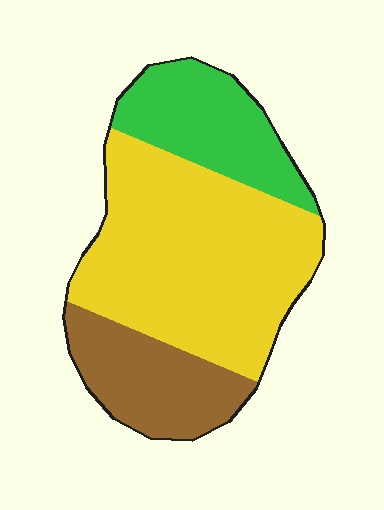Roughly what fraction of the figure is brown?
Brown covers about 20% of the figure.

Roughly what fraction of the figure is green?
Green covers around 20% of the figure.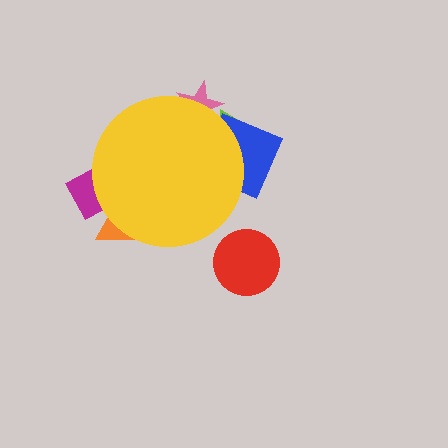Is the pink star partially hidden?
Yes, the pink star is partially hidden behind the yellow circle.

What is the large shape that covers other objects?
A yellow circle.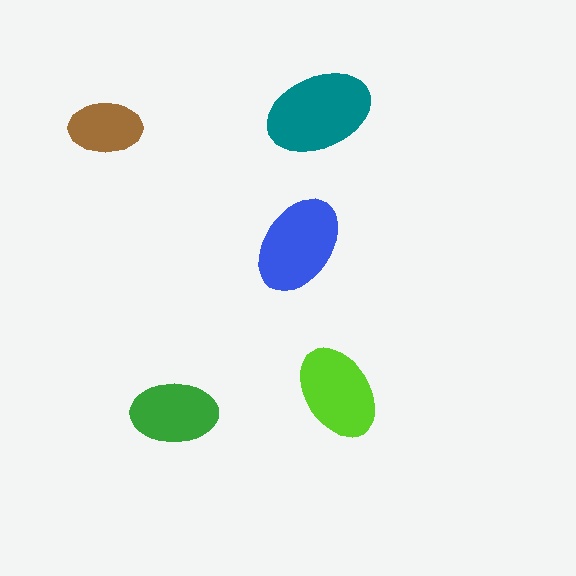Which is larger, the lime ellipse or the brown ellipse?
The lime one.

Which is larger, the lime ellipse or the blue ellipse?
The blue one.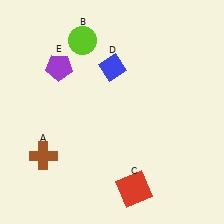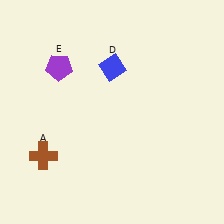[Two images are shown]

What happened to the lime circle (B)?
The lime circle (B) was removed in Image 2. It was in the top-left area of Image 1.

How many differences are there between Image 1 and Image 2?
There are 2 differences between the two images.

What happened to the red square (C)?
The red square (C) was removed in Image 2. It was in the bottom-right area of Image 1.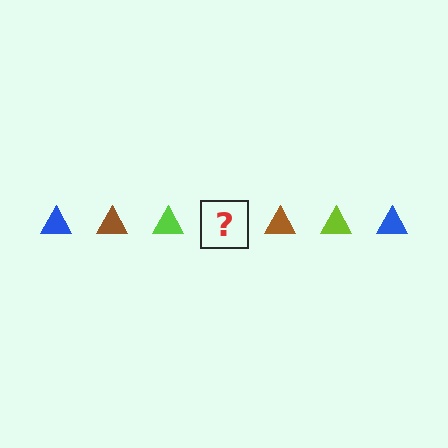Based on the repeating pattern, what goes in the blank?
The blank should be a blue triangle.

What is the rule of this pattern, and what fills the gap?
The rule is that the pattern cycles through blue, brown, lime triangles. The gap should be filled with a blue triangle.